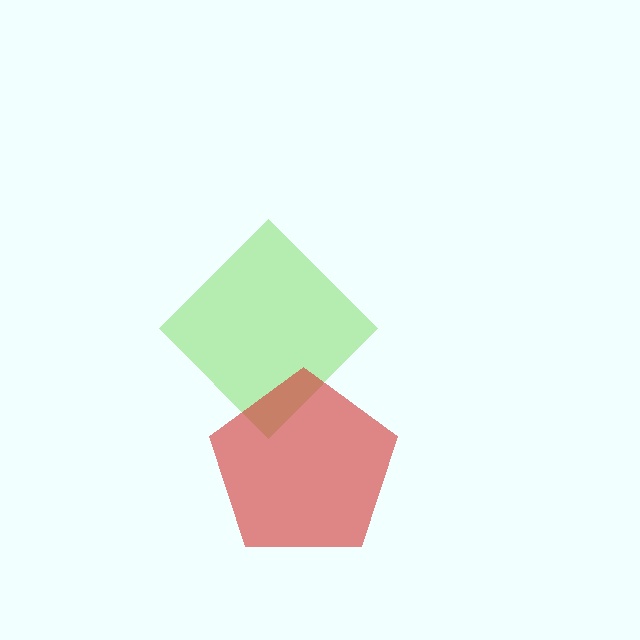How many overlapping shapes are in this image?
There are 2 overlapping shapes in the image.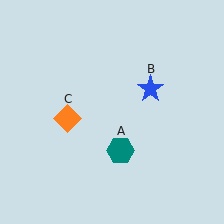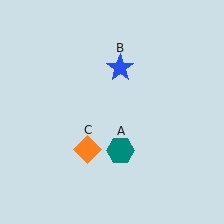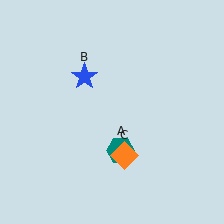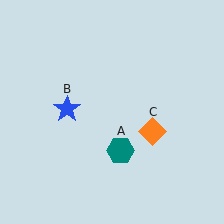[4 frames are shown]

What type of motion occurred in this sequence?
The blue star (object B), orange diamond (object C) rotated counterclockwise around the center of the scene.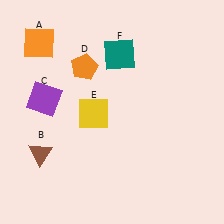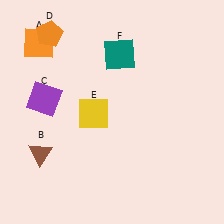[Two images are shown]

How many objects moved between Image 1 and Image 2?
1 object moved between the two images.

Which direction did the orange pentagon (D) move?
The orange pentagon (D) moved left.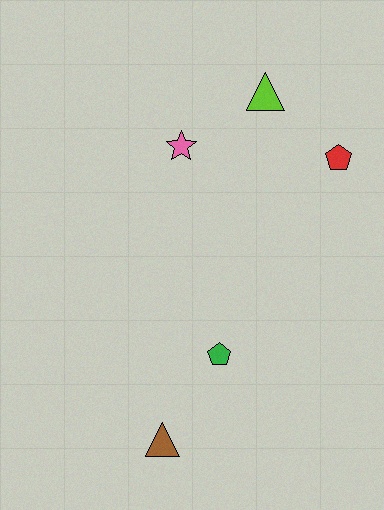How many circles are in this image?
There are no circles.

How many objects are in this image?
There are 5 objects.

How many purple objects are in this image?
There are no purple objects.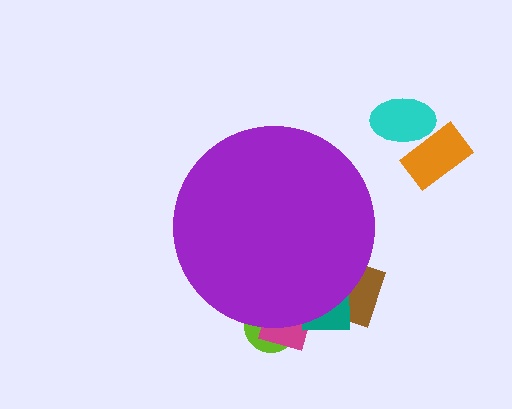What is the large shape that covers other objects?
A purple circle.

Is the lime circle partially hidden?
Yes, the lime circle is partially hidden behind the purple circle.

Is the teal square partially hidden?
Yes, the teal square is partially hidden behind the purple circle.